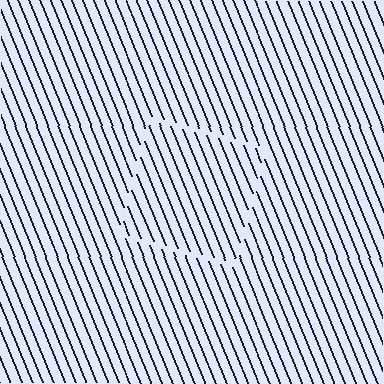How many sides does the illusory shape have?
4 sides — the line-ends trace a square.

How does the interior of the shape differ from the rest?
The interior of the shape contains the same grating, shifted by half a period — the contour is defined by the phase discontinuity where line-ends from the inner and outer gratings abut.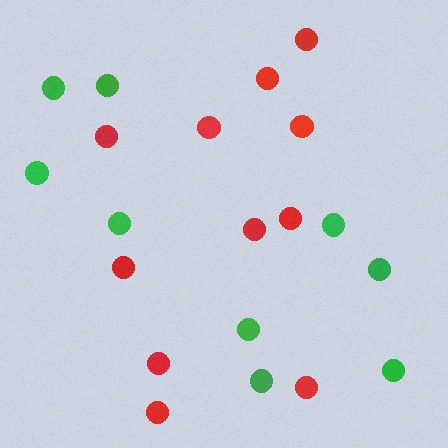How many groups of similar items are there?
There are 2 groups: one group of red circles (11) and one group of green circles (9).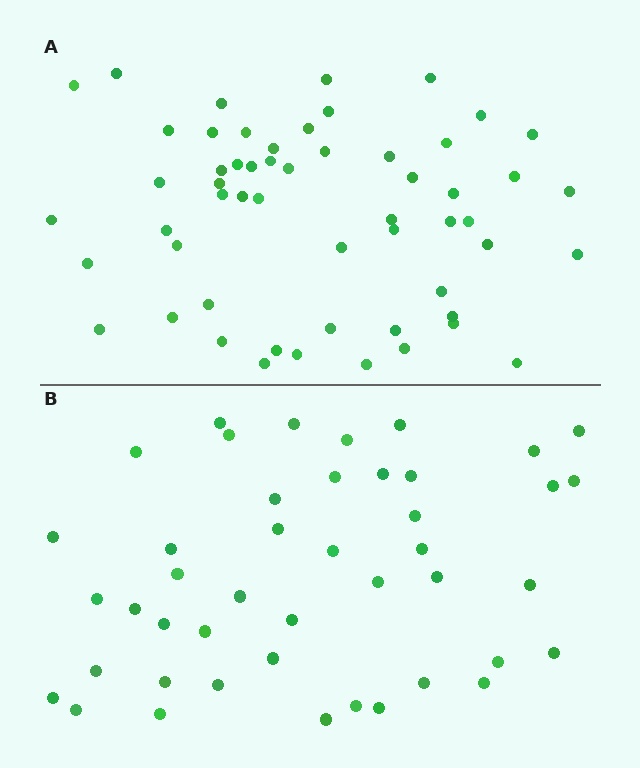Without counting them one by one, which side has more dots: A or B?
Region A (the top region) has more dots.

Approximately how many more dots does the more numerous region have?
Region A has roughly 12 or so more dots than region B.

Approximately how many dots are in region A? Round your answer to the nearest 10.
About 60 dots. (The exact count is 56, which rounds to 60.)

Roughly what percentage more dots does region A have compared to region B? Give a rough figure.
About 25% more.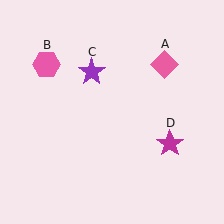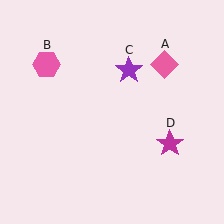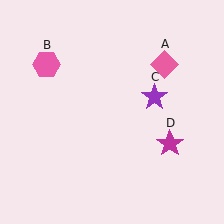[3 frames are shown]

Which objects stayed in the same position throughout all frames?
Pink diamond (object A) and pink hexagon (object B) and magenta star (object D) remained stationary.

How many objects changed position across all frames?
1 object changed position: purple star (object C).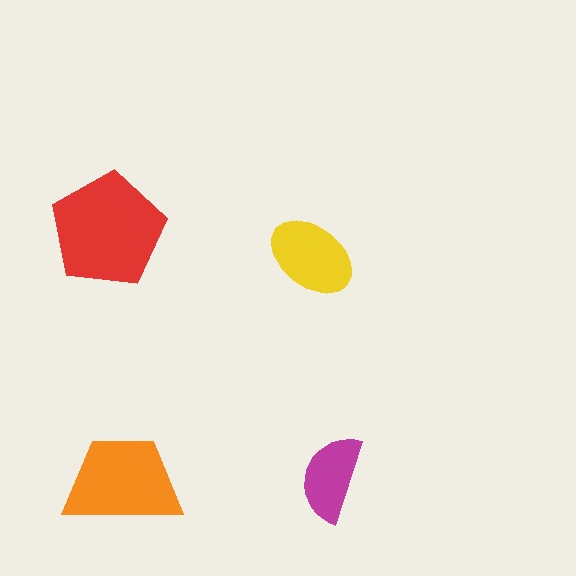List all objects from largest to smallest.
The red pentagon, the orange trapezoid, the yellow ellipse, the magenta semicircle.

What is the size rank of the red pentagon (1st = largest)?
1st.